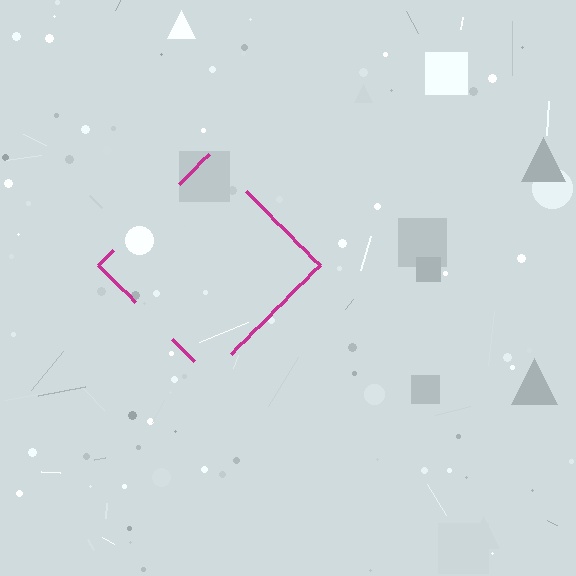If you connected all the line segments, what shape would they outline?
They would outline a diamond.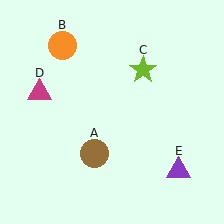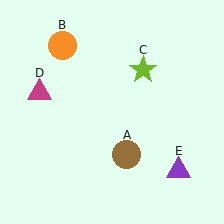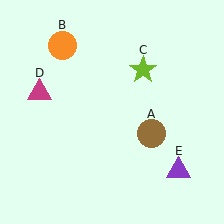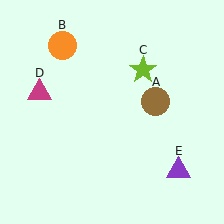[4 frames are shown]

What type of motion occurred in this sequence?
The brown circle (object A) rotated counterclockwise around the center of the scene.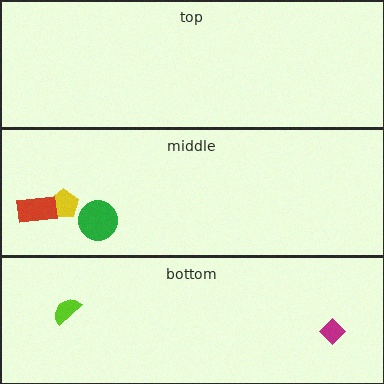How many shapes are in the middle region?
3.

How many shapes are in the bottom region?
2.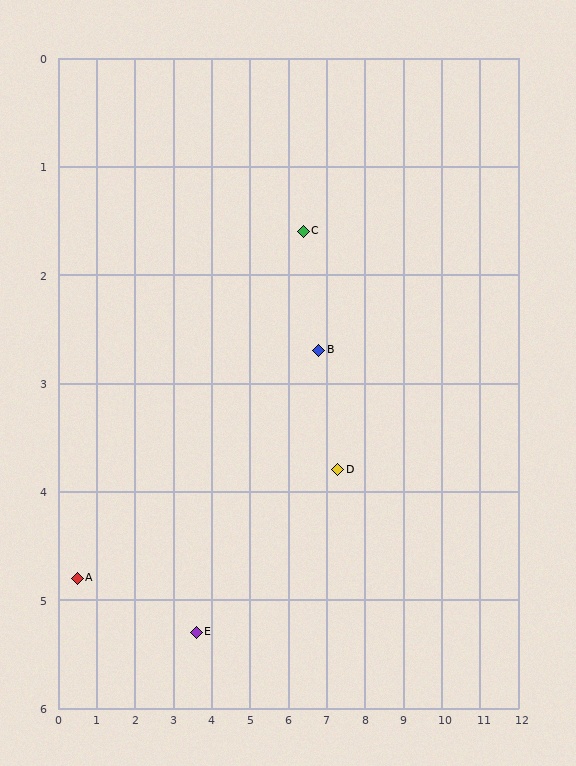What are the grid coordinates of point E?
Point E is at approximately (3.6, 5.3).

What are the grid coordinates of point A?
Point A is at approximately (0.5, 4.8).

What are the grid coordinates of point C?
Point C is at approximately (6.4, 1.6).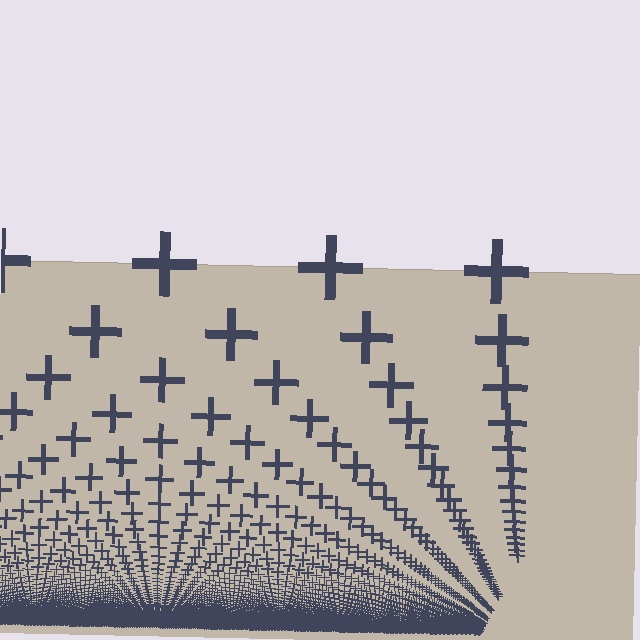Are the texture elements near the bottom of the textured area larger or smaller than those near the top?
Smaller. The gradient is inverted — elements near the bottom are smaller and denser.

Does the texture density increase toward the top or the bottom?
Density increases toward the bottom.